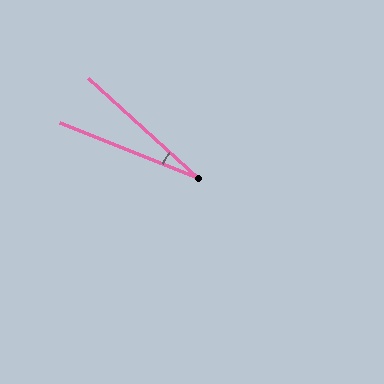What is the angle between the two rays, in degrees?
Approximately 21 degrees.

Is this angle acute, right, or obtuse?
It is acute.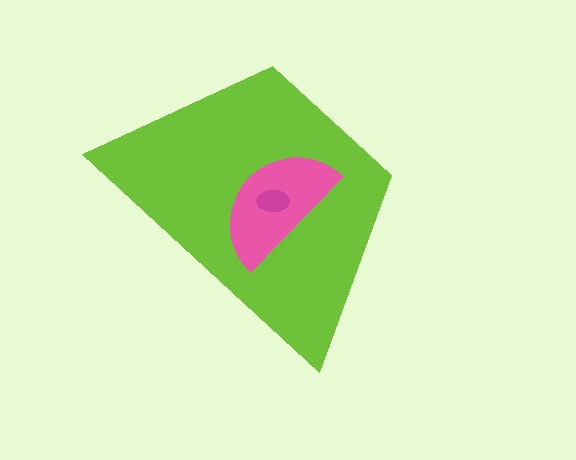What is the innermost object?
The magenta ellipse.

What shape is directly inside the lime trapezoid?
The pink semicircle.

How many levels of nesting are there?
3.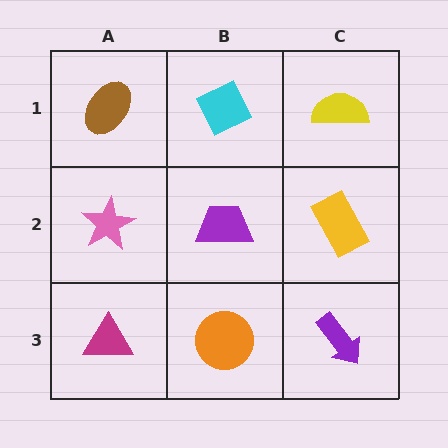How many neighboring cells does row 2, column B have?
4.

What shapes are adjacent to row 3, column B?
A purple trapezoid (row 2, column B), a magenta triangle (row 3, column A), a purple arrow (row 3, column C).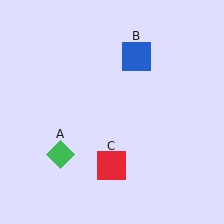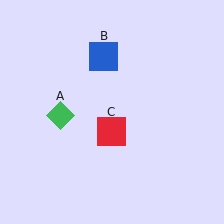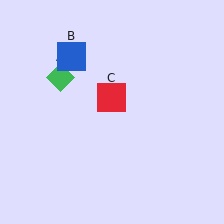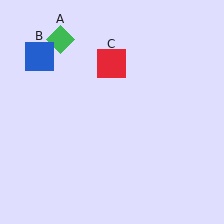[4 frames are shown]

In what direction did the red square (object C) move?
The red square (object C) moved up.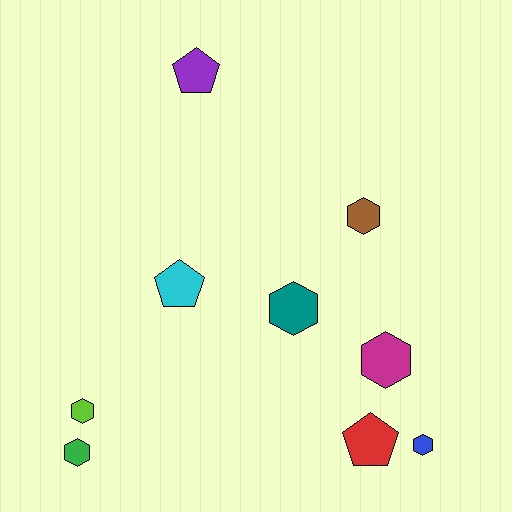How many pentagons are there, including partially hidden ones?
There are 3 pentagons.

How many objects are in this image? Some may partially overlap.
There are 9 objects.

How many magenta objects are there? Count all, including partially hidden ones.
There is 1 magenta object.